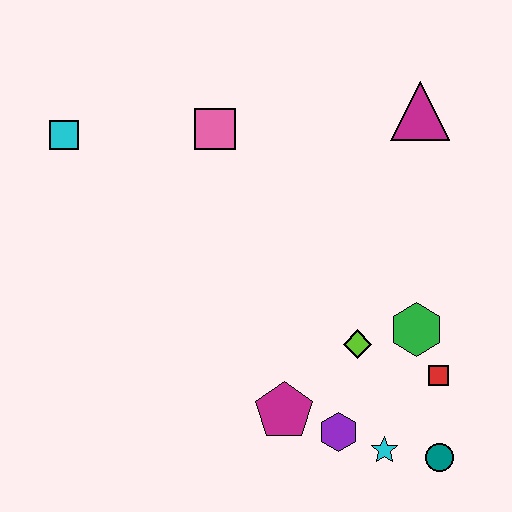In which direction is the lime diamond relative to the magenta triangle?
The lime diamond is below the magenta triangle.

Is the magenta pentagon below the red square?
Yes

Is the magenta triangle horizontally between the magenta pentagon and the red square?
Yes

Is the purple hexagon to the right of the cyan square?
Yes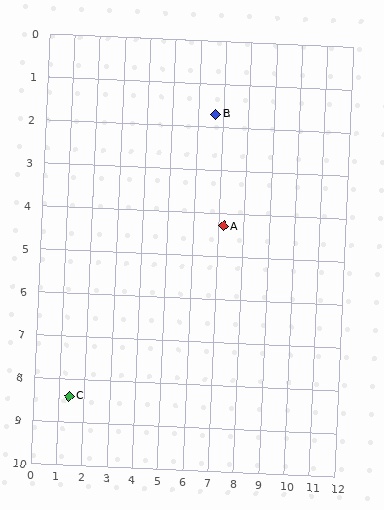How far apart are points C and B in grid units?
Points C and B are about 8.5 grid units apart.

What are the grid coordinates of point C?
Point C is at approximately (1.4, 8.4).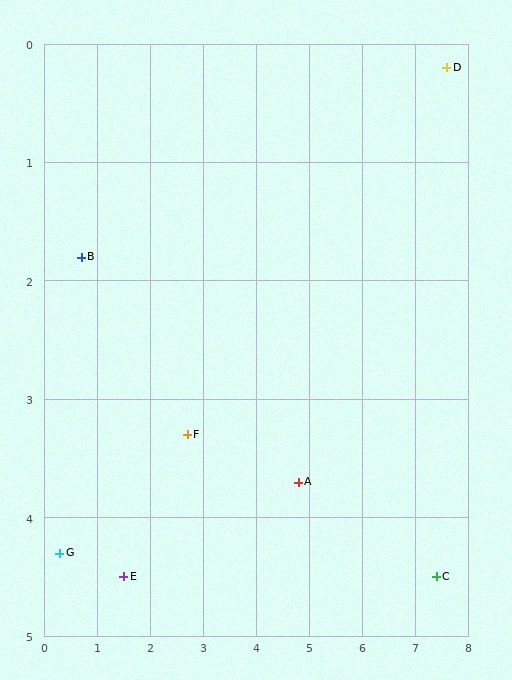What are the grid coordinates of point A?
Point A is at approximately (4.8, 3.7).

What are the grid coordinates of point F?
Point F is at approximately (2.7, 3.3).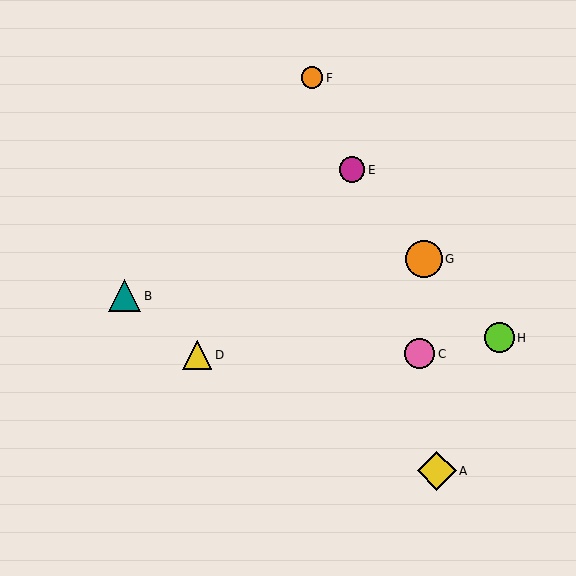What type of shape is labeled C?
Shape C is a pink circle.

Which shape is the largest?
The yellow diamond (labeled A) is the largest.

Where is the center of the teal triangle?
The center of the teal triangle is at (124, 296).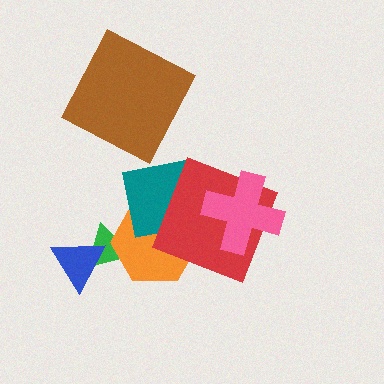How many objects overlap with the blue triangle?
1 object overlaps with the blue triangle.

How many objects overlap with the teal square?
2 objects overlap with the teal square.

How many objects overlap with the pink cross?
1 object overlaps with the pink cross.